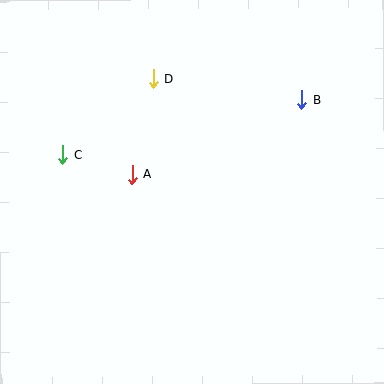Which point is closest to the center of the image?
Point A at (132, 175) is closest to the center.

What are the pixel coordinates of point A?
Point A is at (132, 175).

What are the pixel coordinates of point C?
Point C is at (63, 155).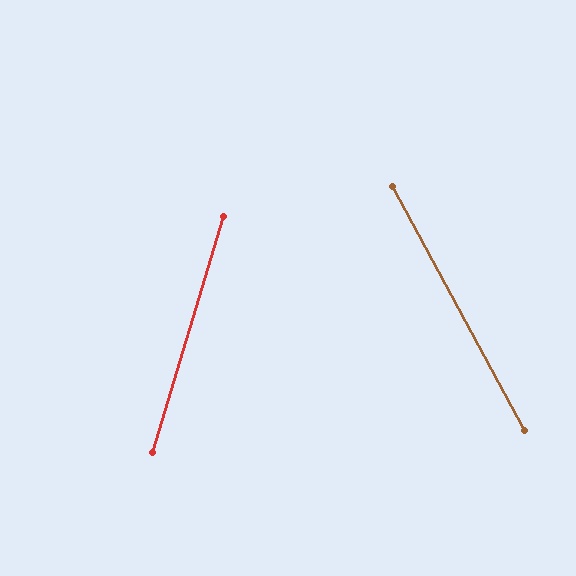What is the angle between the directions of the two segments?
Approximately 45 degrees.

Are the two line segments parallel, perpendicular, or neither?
Neither parallel nor perpendicular — they differ by about 45°.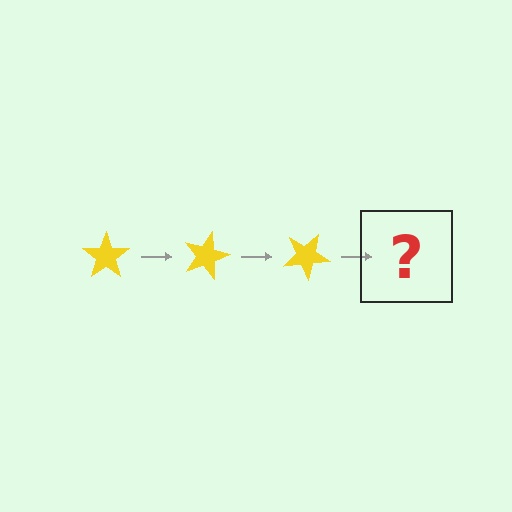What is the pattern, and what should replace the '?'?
The pattern is that the star rotates 15 degrees each step. The '?' should be a yellow star rotated 45 degrees.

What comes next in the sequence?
The next element should be a yellow star rotated 45 degrees.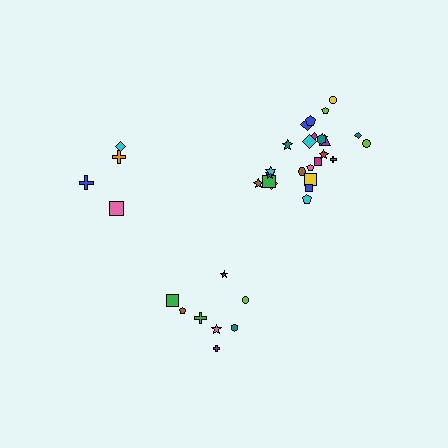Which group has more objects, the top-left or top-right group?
The top-right group.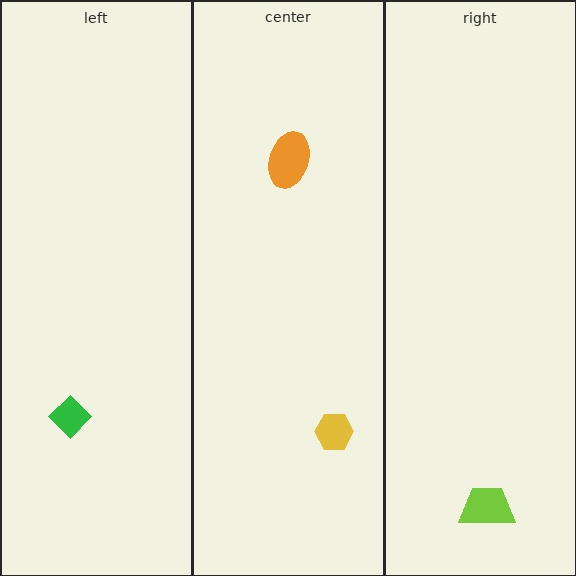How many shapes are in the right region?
1.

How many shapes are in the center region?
2.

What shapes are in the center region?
The orange ellipse, the yellow hexagon.